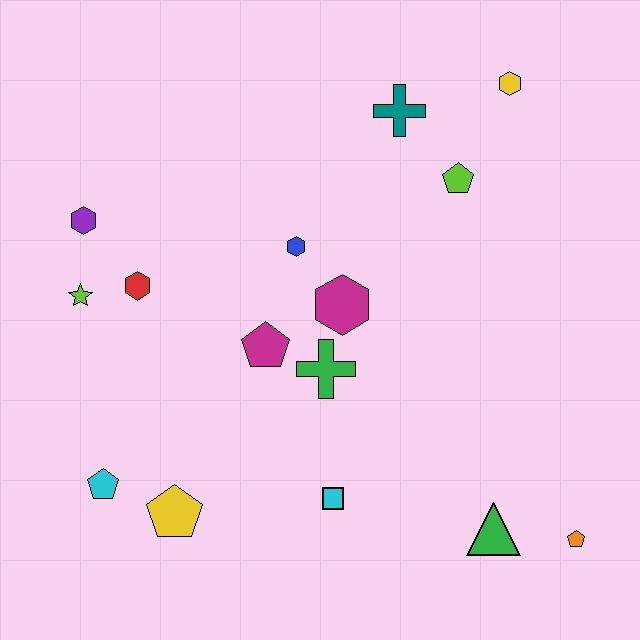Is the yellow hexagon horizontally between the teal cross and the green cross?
No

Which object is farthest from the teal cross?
The cyan pentagon is farthest from the teal cross.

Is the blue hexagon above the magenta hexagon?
Yes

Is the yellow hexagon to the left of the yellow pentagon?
No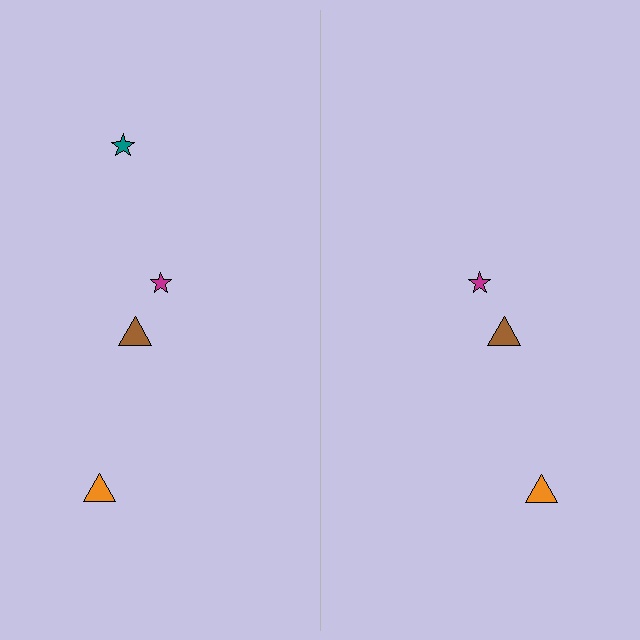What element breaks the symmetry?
A teal star is missing from the right side.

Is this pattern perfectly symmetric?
No, the pattern is not perfectly symmetric. A teal star is missing from the right side.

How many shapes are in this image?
There are 7 shapes in this image.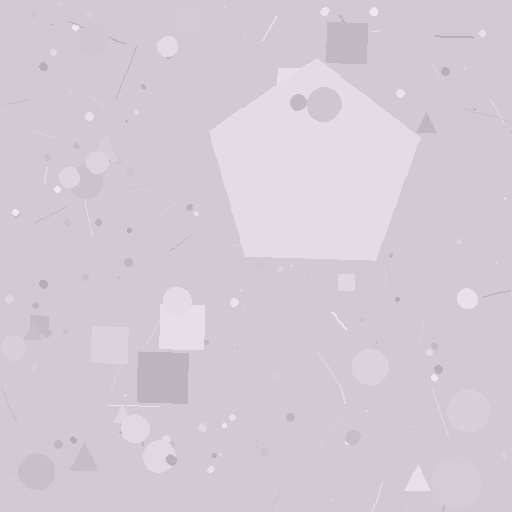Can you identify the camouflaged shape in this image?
The camouflaged shape is a pentagon.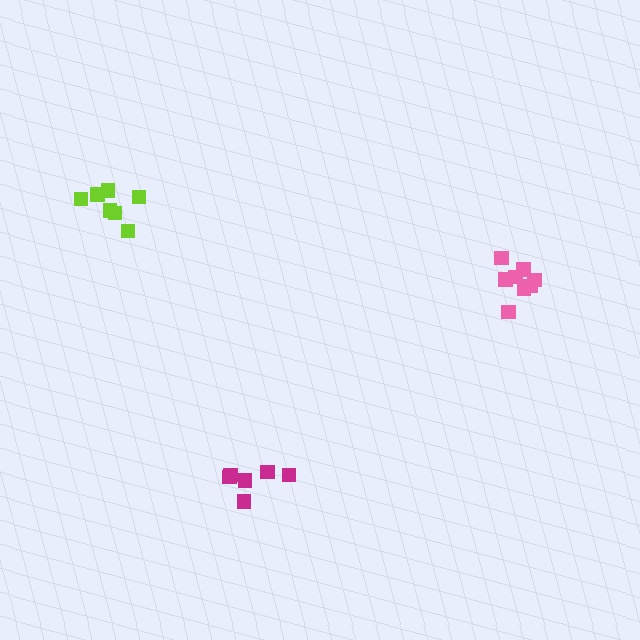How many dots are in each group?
Group 1: 6 dots, Group 2: 7 dots, Group 3: 8 dots (21 total).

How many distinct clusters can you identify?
There are 3 distinct clusters.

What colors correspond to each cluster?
The clusters are colored: magenta, lime, pink.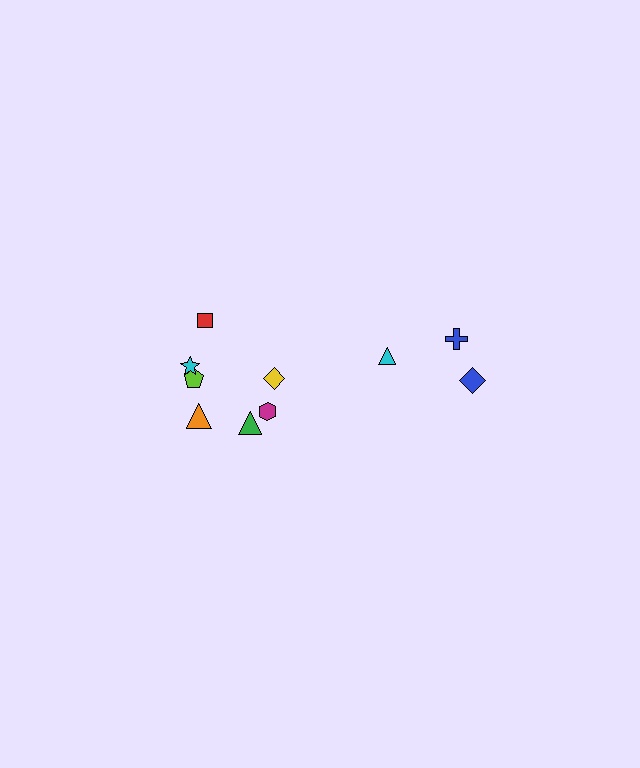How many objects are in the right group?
There are 3 objects.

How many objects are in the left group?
There are 7 objects.